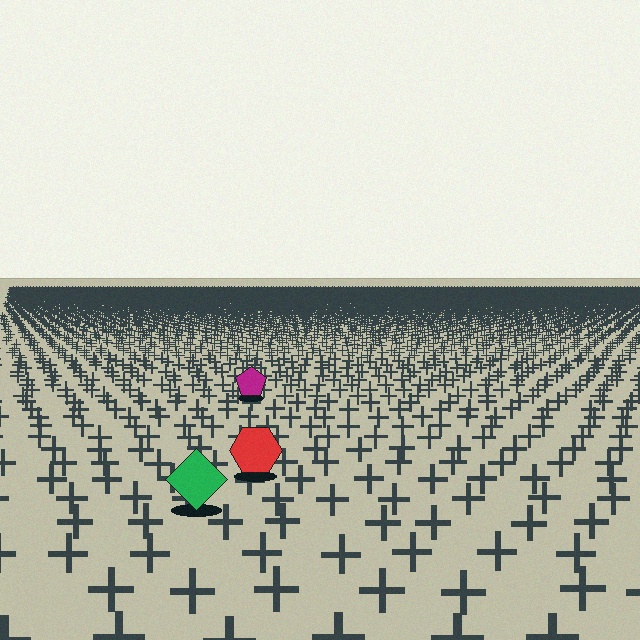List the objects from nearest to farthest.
From nearest to farthest: the green diamond, the red hexagon, the magenta pentagon.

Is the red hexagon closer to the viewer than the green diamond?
No. The green diamond is closer — you can tell from the texture gradient: the ground texture is coarser near it.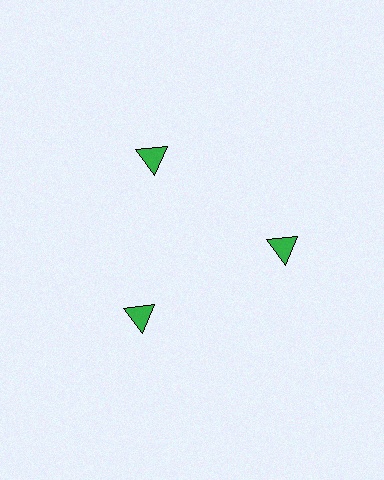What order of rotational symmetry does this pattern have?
This pattern has 3-fold rotational symmetry.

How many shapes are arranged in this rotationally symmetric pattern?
There are 3 shapes, arranged in 3 groups of 1.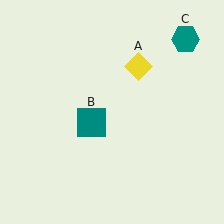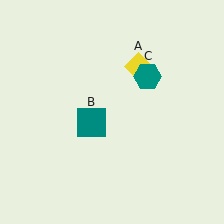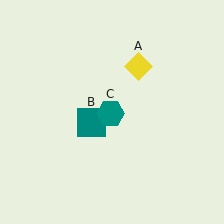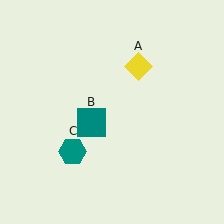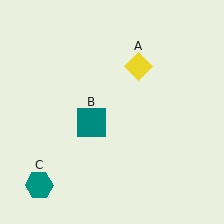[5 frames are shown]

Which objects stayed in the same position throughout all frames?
Yellow diamond (object A) and teal square (object B) remained stationary.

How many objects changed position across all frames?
1 object changed position: teal hexagon (object C).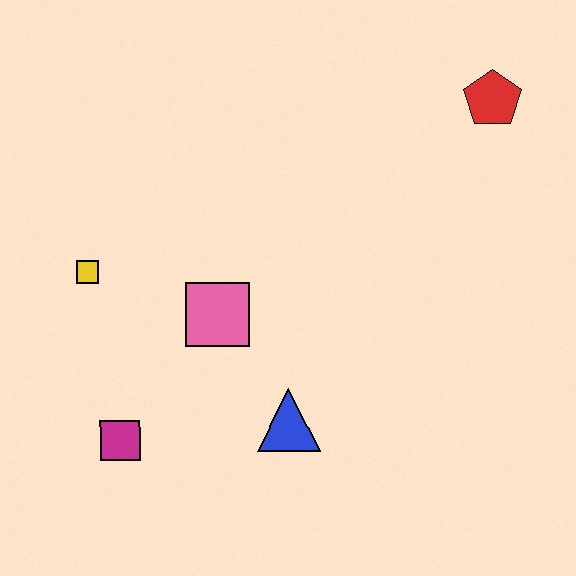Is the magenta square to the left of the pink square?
Yes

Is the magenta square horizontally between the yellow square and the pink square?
Yes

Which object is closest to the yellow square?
The pink square is closest to the yellow square.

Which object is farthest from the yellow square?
The red pentagon is farthest from the yellow square.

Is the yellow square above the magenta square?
Yes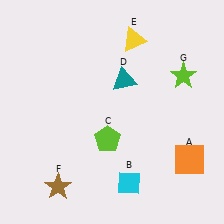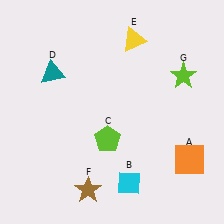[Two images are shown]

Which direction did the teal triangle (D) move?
The teal triangle (D) moved left.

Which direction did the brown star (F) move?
The brown star (F) moved right.